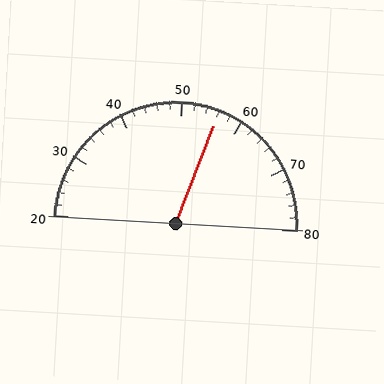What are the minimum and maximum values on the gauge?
The gauge ranges from 20 to 80.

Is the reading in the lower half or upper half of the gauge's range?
The reading is in the upper half of the range (20 to 80).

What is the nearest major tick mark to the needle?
The nearest major tick mark is 60.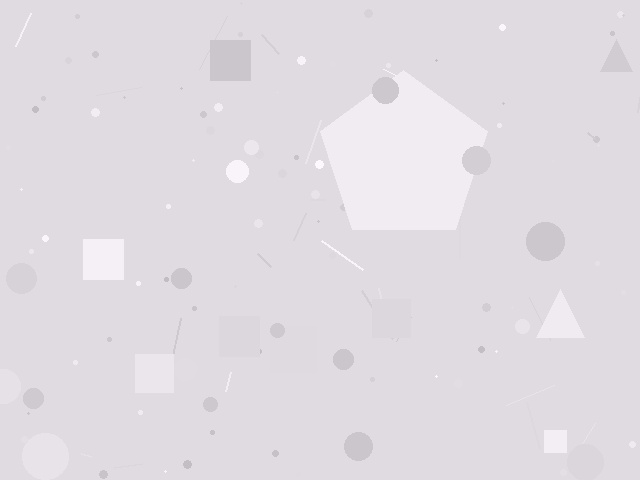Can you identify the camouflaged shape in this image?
The camouflaged shape is a pentagon.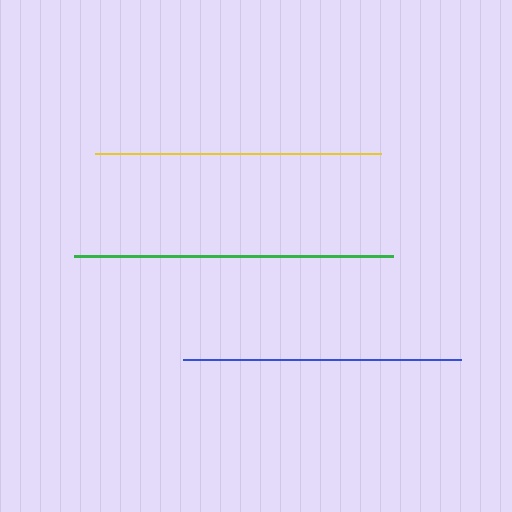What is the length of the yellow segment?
The yellow segment is approximately 286 pixels long.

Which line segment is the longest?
The green line is the longest at approximately 319 pixels.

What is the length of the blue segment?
The blue segment is approximately 278 pixels long.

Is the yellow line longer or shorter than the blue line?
The yellow line is longer than the blue line.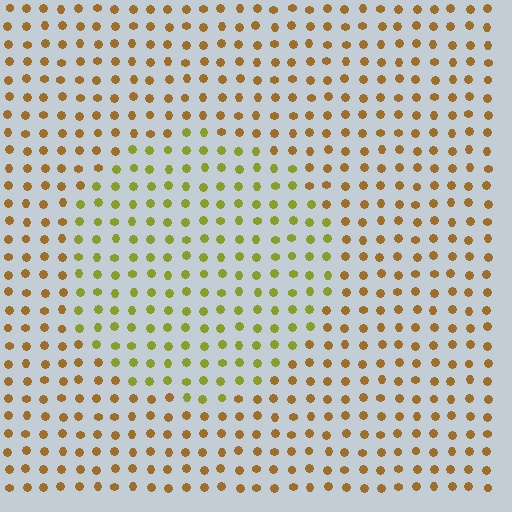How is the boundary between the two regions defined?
The boundary is defined purely by a slight shift in hue (about 35 degrees). Spacing, size, and orientation are identical on both sides.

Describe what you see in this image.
The image is filled with small brown elements in a uniform arrangement. A circle-shaped region is visible where the elements are tinted to a slightly different hue, forming a subtle color boundary.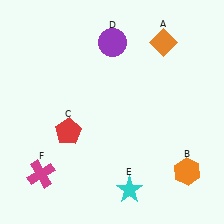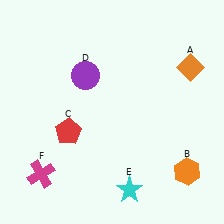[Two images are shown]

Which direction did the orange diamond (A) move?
The orange diamond (A) moved right.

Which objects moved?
The objects that moved are: the orange diamond (A), the purple circle (D).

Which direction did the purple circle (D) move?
The purple circle (D) moved down.